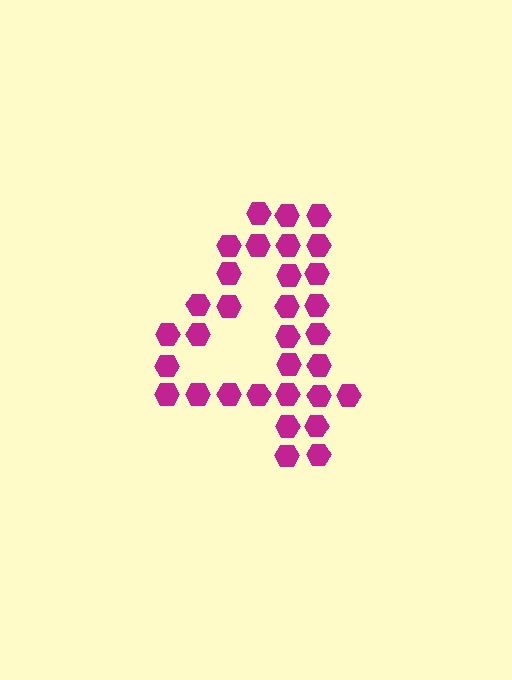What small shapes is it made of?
It is made of small hexagons.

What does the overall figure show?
The overall figure shows the digit 4.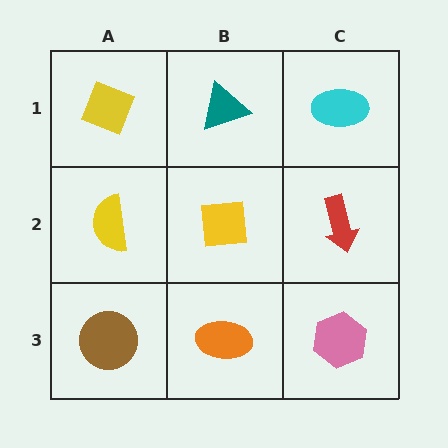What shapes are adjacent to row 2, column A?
A yellow diamond (row 1, column A), a brown circle (row 3, column A), a yellow square (row 2, column B).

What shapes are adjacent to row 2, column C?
A cyan ellipse (row 1, column C), a pink hexagon (row 3, column C), a yellow square (row 2, column B).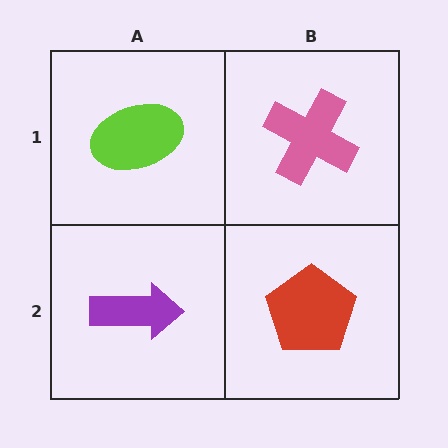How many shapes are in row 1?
2 shapes.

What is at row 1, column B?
A pink cross.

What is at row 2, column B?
A red pentagon.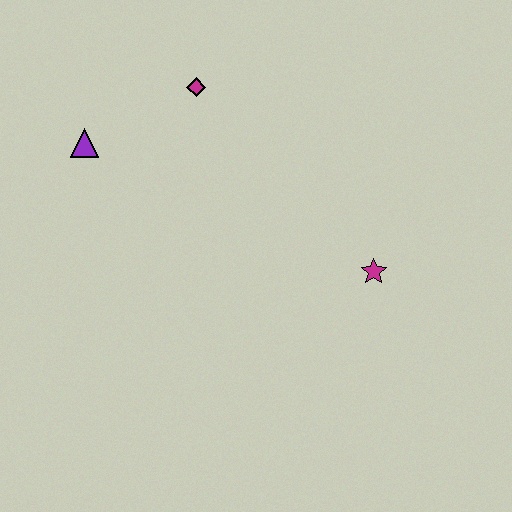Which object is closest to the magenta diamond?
The purple triangle is closest to the magenta diamond.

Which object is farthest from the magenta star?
The purple triangle is farthest from the magenta star.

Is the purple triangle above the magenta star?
Yes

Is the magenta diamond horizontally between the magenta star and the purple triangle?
Yes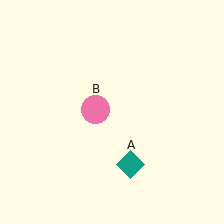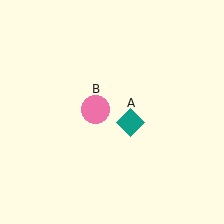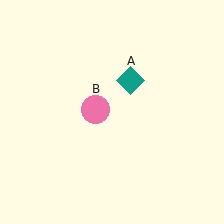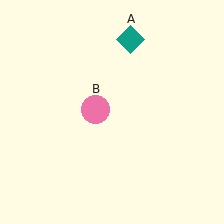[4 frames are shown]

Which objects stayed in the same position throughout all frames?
Pink circle (object B) remained stationary.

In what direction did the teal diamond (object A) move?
The teal diamond (object A) moved up.